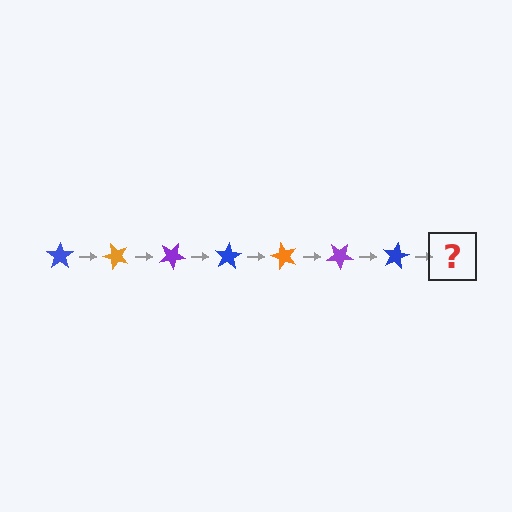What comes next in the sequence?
The next element should be an orange star, rotated 350 degrees from the start.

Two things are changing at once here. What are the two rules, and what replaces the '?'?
The two rules are that it rotates 50 degrees each step and the color cycles through blue, orange, and purple. The '?' should be an orange star, rotated 350 degrees from the start.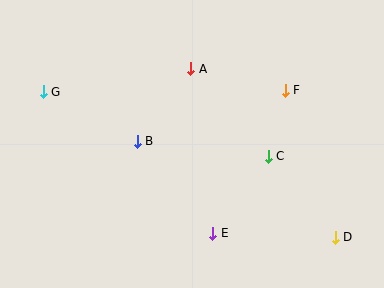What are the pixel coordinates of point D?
Point D is at (335, 237).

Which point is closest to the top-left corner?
Point G is closest to the top-left corner.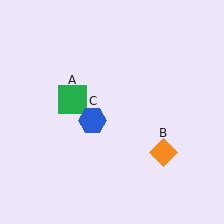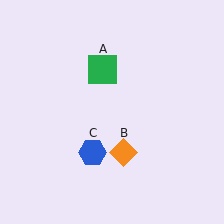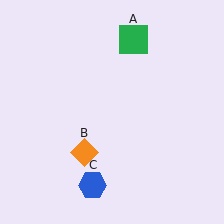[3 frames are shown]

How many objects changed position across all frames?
3 objects changed position: green square (object A), orange diamond (object B), blue hexagon (object C).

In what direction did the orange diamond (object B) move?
The orange diamond (object B) moved left.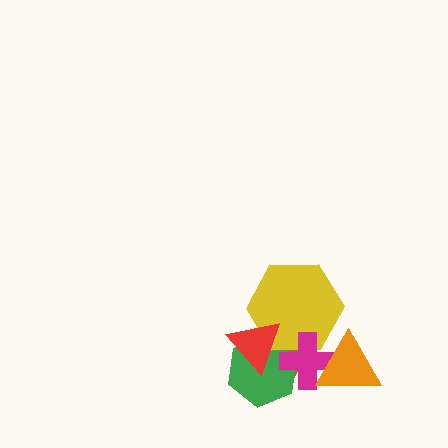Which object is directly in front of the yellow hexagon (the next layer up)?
The red triangle is directly in front of the yellow hexagon.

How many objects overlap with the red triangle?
3 objects overlap with the red triangle.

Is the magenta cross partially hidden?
Yes, it is partially covered by another shape.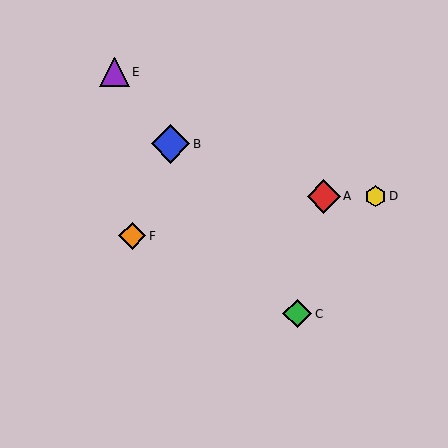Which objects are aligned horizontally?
Objects A, D are aligned horizontally.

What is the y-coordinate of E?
Object E is at y≈72.